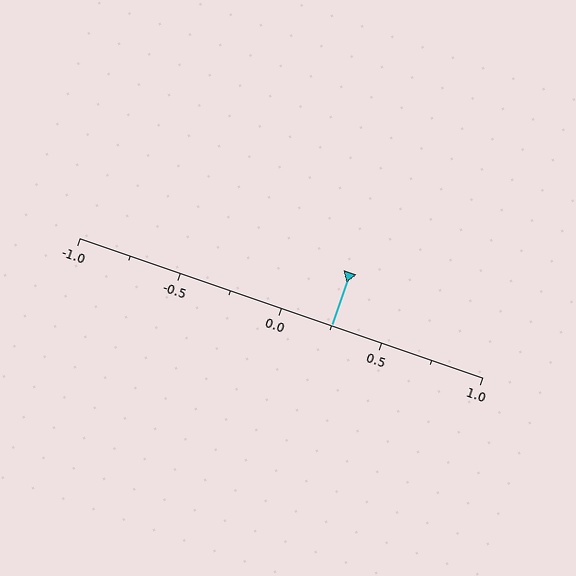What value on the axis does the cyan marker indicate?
The marker indicates approximately 0.25.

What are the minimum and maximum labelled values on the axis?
The axis runs from -1.0 to 1.0.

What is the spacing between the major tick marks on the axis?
The major ticks are spaced 0.5 apart.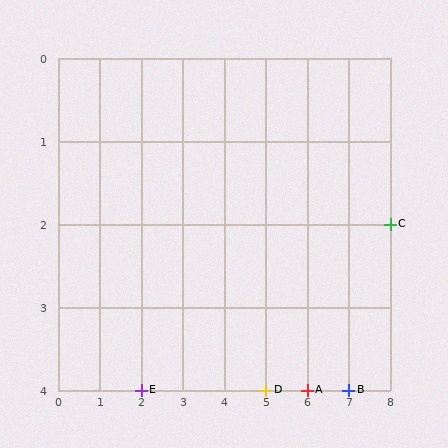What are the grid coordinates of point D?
Point D is at grid coordinates (5, 4).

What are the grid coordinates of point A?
Point A is at grid coordinates (6, 4).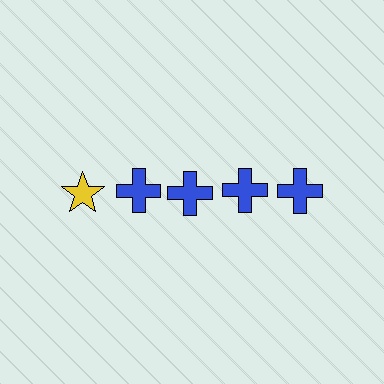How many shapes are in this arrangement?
There are 5 shapes arranged in a grid pattern.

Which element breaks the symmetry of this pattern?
The yellow star in the top row, leftmost column breaks the symmetry. All other shapes are blue crosses.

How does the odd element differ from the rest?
It differs in both color (yellow instead of blue) and shape (star instead of cross).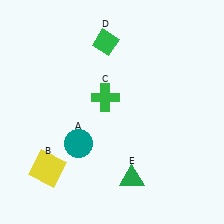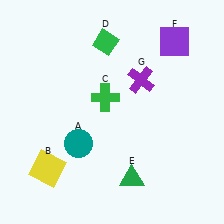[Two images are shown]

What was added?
A purple square (F), a purple cross (G) were added in Image 2.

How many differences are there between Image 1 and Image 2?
There are 2 differences between the two images.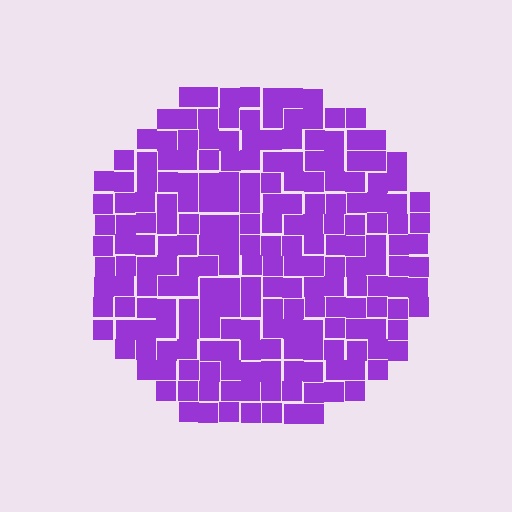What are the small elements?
The small elements are squares.